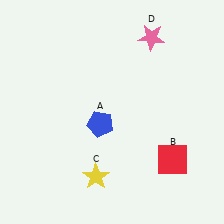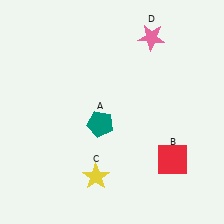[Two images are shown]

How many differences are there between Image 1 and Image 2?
There is 1 difference between the two images.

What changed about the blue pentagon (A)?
In Image 1, A is blue. In Image 2, it changed to teal.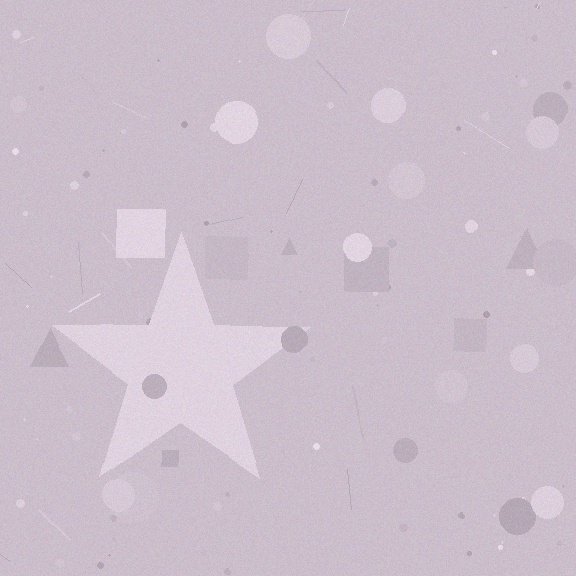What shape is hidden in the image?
A star is hidden in the image.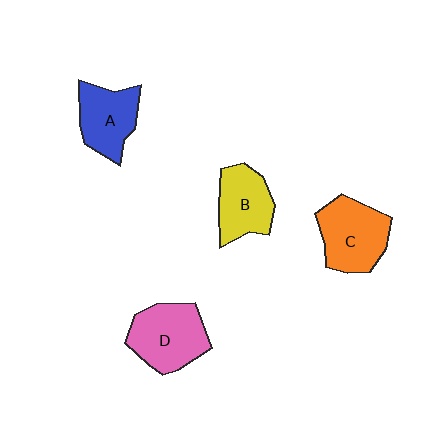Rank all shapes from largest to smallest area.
From largest to smallest: D (pink), C (orange), A (blue), B (yellow).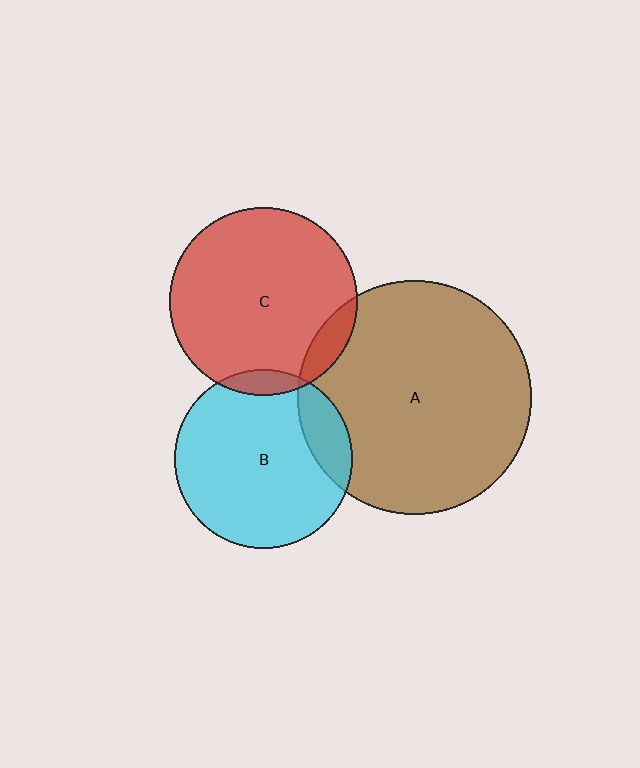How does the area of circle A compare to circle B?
Approximately 1.7 times.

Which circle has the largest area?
Circle A (brown).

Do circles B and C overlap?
Yes.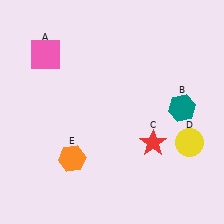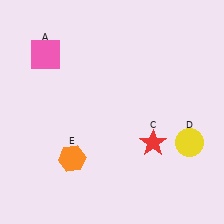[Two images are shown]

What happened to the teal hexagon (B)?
The teal hexagon (B) was removed in Image 2. It was in the top-right area of Image 1.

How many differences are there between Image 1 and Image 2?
There is 1 difference between the two images.